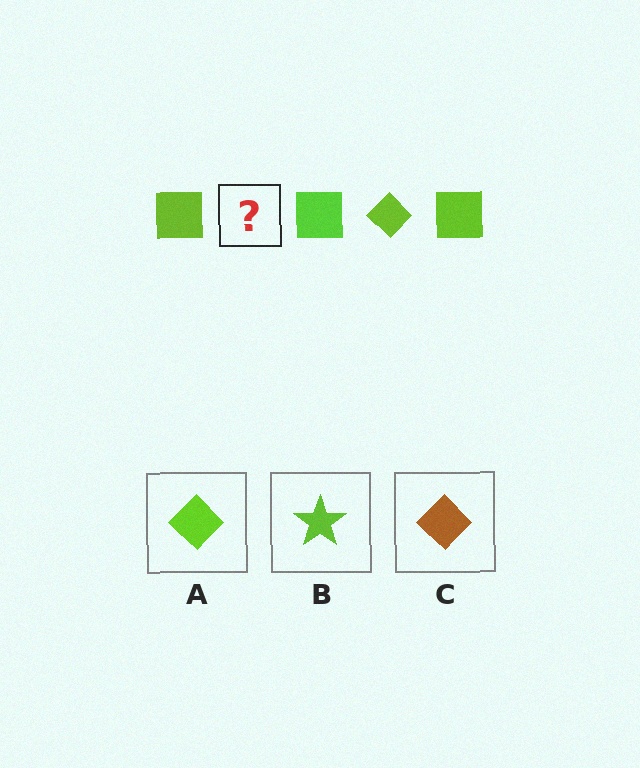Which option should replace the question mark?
Option A.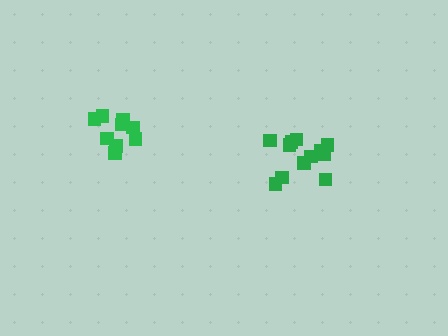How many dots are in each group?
Group 1: 12 dots, Group 2: 9 dots (21 total).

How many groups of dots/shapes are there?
There are 2 groups.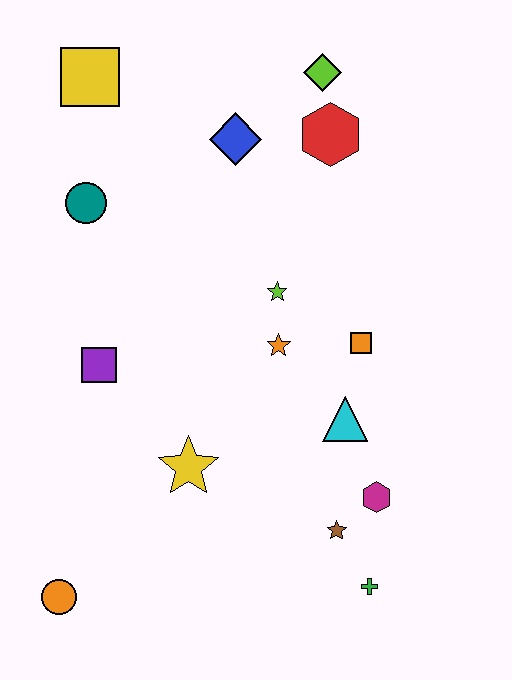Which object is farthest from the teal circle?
The green cross is farthest from the teal circle.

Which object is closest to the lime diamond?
The red hexagon is closest to the lime diamond.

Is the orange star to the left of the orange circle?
No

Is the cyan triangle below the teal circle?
Yes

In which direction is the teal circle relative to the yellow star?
The teal circle is above the yellow star.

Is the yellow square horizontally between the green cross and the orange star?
No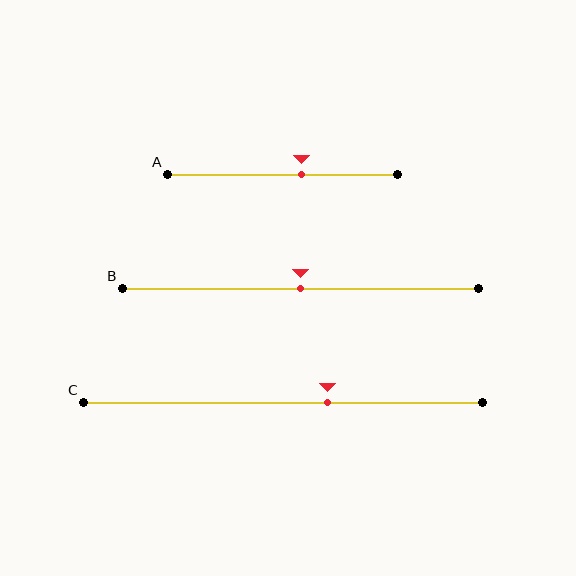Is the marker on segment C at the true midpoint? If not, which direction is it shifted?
No, the marker on segment C is shifted to the right by about 11% of the segment length.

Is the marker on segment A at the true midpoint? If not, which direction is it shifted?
No, the marker on segment A is shifted to the right by about 8% of the segment length.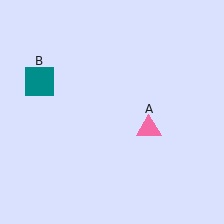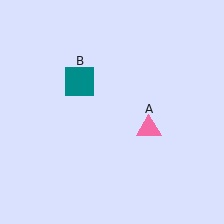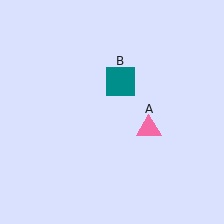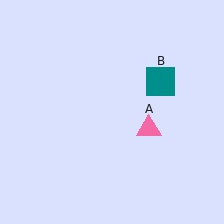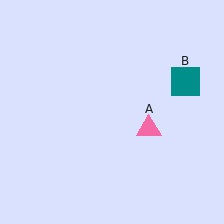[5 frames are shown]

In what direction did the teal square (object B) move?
The teal square (object B) moved right.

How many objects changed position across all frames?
1 object changed position: teal square (object B).